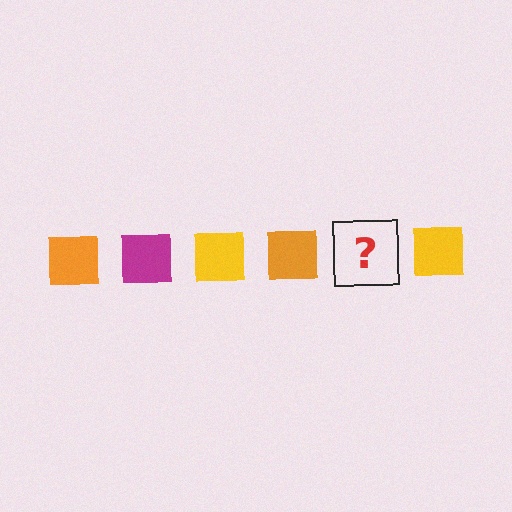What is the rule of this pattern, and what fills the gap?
The rule is that the pattern cycles through orange, magenta, yellow squares. The gap should be filled with a magenta square.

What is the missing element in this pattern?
The missing element is a magenta square.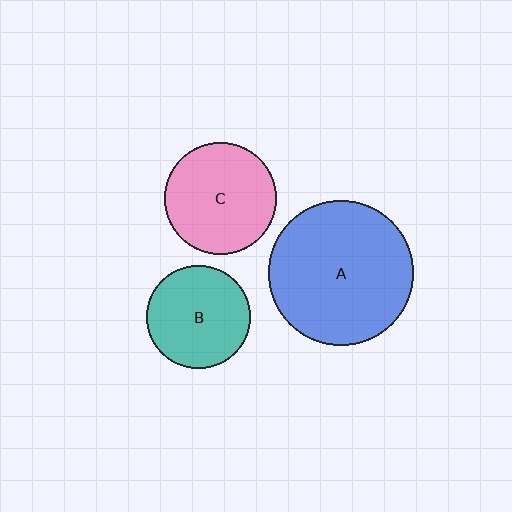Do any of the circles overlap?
No, none of the circles overlap.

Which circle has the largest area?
Circle A (blue).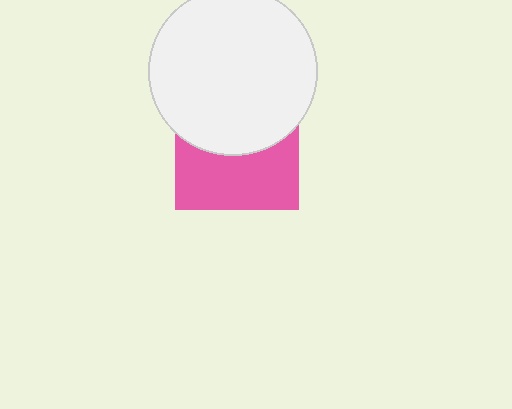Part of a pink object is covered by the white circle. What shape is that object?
It is a square.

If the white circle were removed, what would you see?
You would see the complete pink square.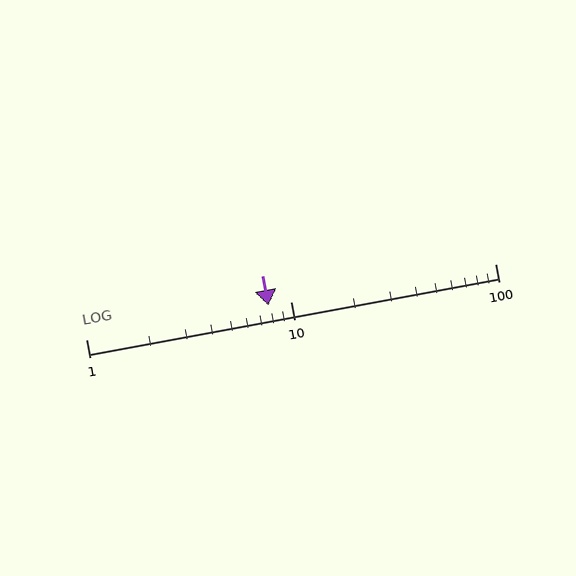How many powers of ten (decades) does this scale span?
The scale spans 2 decades, from 1 to 100.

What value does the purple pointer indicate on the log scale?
The pointer indicates approximately 7.8.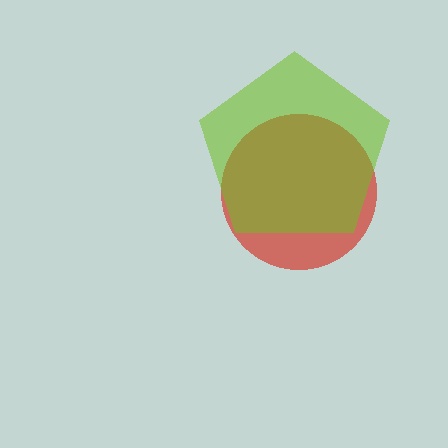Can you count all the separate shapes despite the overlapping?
Yes, there are 2 separate shapes.